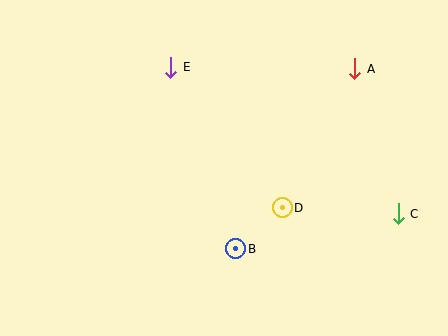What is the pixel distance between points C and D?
The distance between C and D is 116 pixels.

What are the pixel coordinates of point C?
Point C is at (398, 214).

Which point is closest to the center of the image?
Point D at (282, 208) is closest to the center.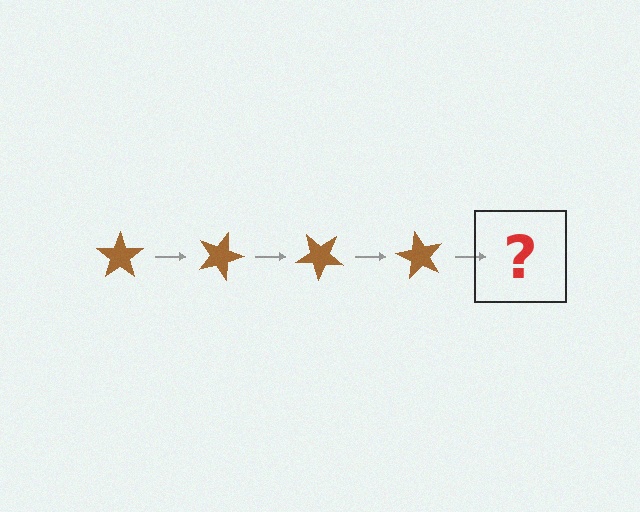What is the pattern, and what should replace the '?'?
The pattern is that the star rotates 20 degrees each step. The '?' should be a brown star rotated 80 degrees.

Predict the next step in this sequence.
The next step is a brown star rotated 80 degrees.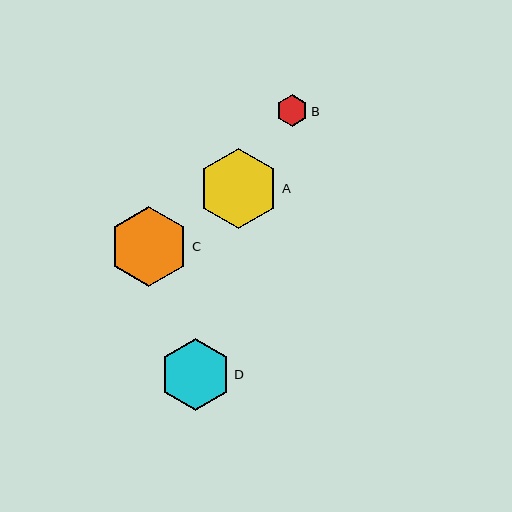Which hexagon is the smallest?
Hexagon B is the smallest with a size of approximately 32 pixels.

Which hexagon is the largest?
Hexagon A is the largest with a size of approximately 80 pixels.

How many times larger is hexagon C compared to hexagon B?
Hexagon C is approximately 2.5 times the size of hexagon B.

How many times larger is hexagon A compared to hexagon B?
Hexagon A is approximately 2.5 times the size of hexagon B.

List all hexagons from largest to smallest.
From largest to smallest: A, C, D, B.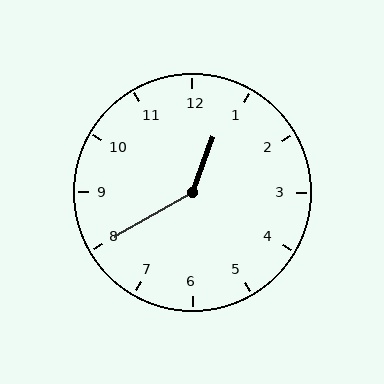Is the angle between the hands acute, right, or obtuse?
It is obtuse.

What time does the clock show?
12:40.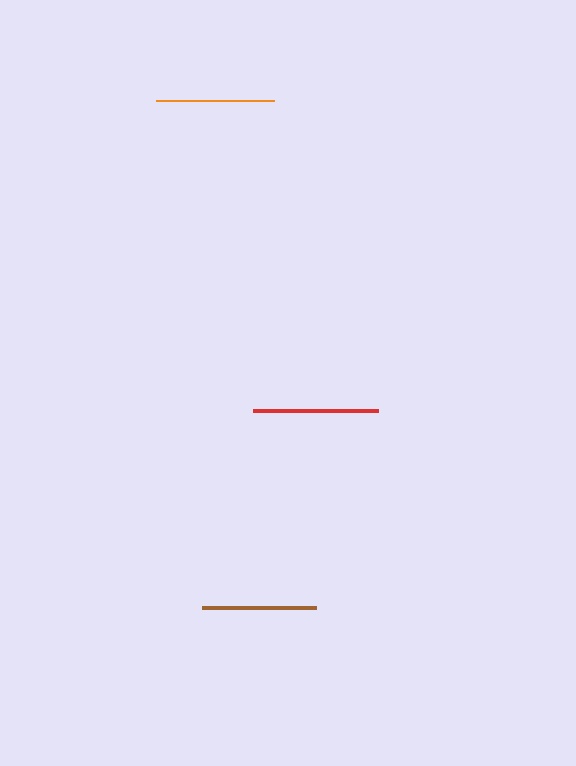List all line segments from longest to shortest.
From longest to shortest: red, orange, brown.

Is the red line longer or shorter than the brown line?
The red line is longer than the brown line.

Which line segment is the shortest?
The brown line is the shortest at approximately 113 pixels.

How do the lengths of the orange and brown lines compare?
The orange and brown lines are approximately the same length.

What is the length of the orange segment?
The orange segment is approximately 119 pixels long.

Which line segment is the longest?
The red line is the longest at approximately 125 pixels.